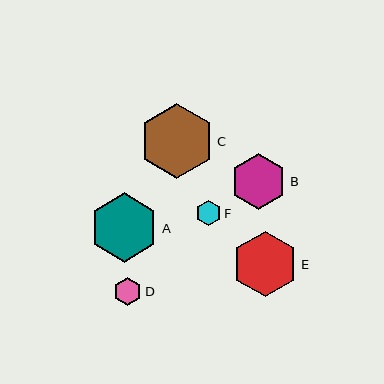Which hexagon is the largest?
Hexagon C is the largest with a size of approximately 75 pixels.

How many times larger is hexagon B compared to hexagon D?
Hexagon B is approximately 2.0 times the size of hexagon D.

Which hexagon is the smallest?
Hexagon F is the smallest with a size of approximately 25 pixels.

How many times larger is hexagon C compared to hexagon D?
Hexagon C is approximately 2.7 times the size of hexagon D.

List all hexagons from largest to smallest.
From largest to smallest: C, A, E, B, D, F.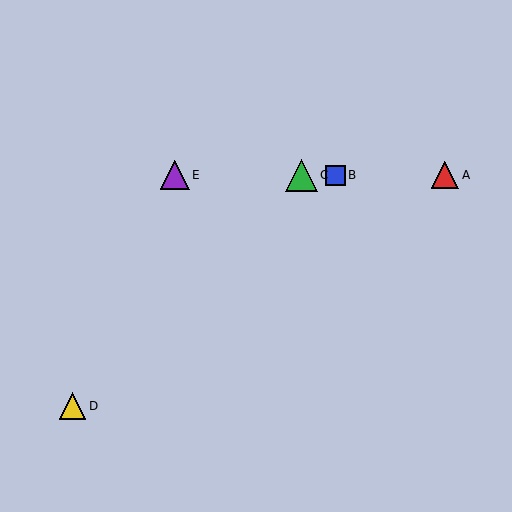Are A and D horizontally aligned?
No, A is at y≈175 and D is at y≈406.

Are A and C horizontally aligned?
Yes, both are at y≈175.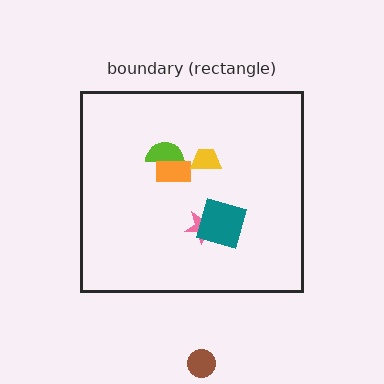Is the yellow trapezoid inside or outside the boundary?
Inside.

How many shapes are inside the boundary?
5 inside, 1 outside.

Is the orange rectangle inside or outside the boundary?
Inside.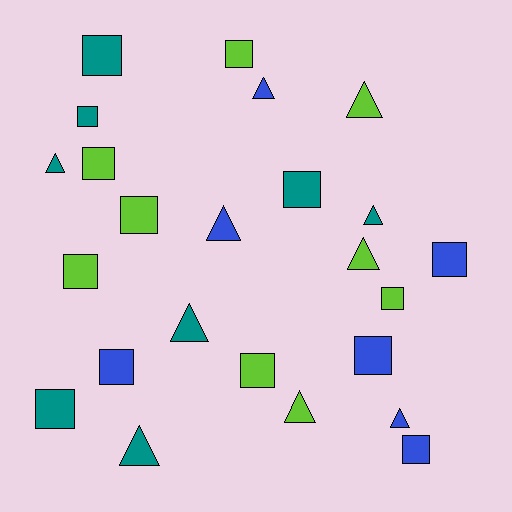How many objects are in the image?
There are 24 objects.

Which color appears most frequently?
Lime, with 9 objects.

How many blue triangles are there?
There are 3 blue triangles.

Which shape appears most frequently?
Square, with 14 objects.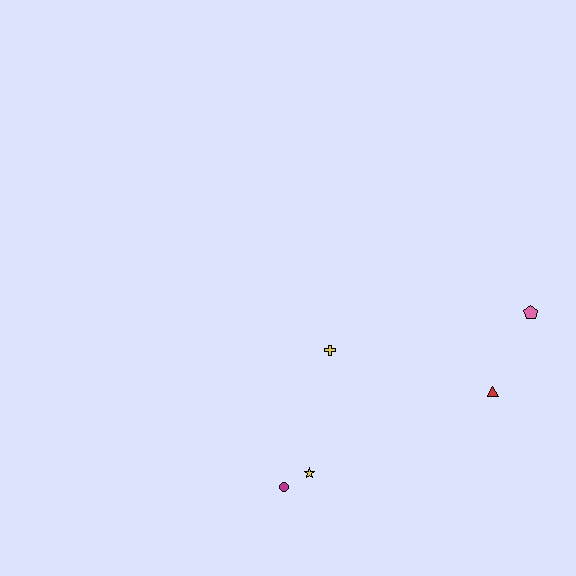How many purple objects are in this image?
There are no purple objects.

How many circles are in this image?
There is 1 circle.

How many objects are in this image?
There are 5 objects.